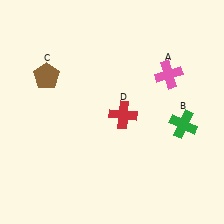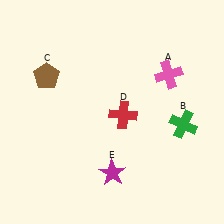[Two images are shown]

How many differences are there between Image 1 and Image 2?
There is 1 difference between the two images.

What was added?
A magenta star (E) was added in Image 2.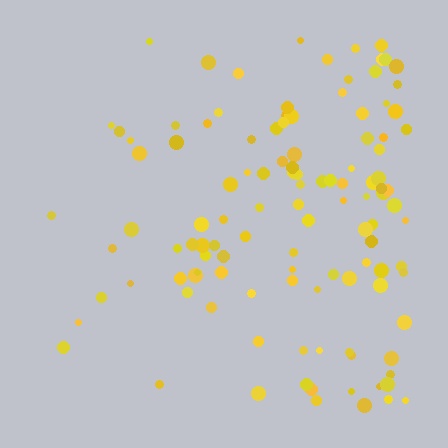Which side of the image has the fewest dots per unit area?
The left.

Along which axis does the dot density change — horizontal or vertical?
Horizontal.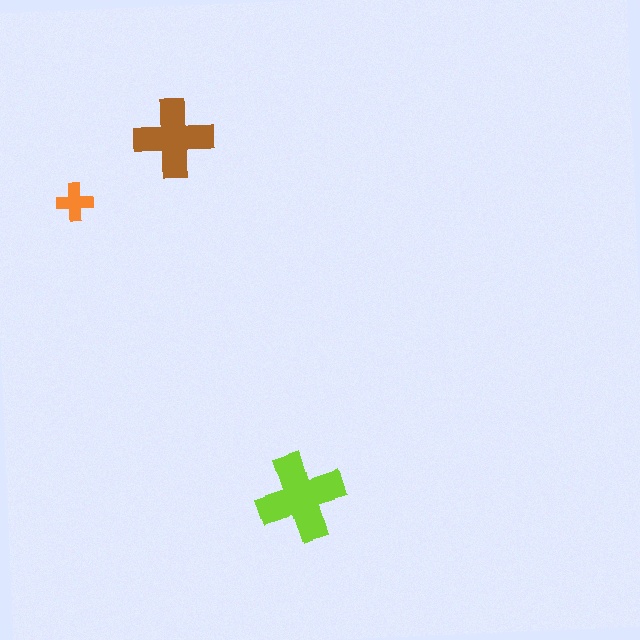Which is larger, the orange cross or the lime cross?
The lime one.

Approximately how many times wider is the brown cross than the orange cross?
About 2 times wider.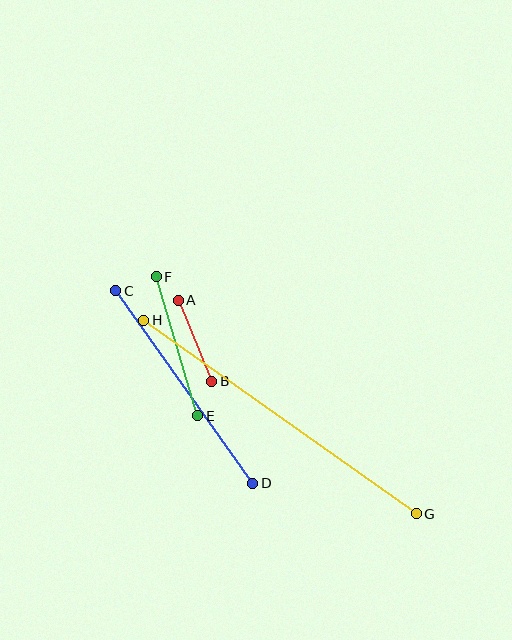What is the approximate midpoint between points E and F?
The midpoint is at approximately (177, 346) pixels.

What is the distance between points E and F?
The distance is approximately 145 pixels.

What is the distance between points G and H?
The distance is approximately 334 pixels.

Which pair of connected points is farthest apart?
Points G and H are farthest apart.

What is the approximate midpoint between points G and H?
The midpoint is at approximately (280, 417) pixels.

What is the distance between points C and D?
The distance is approximately 237 pixels.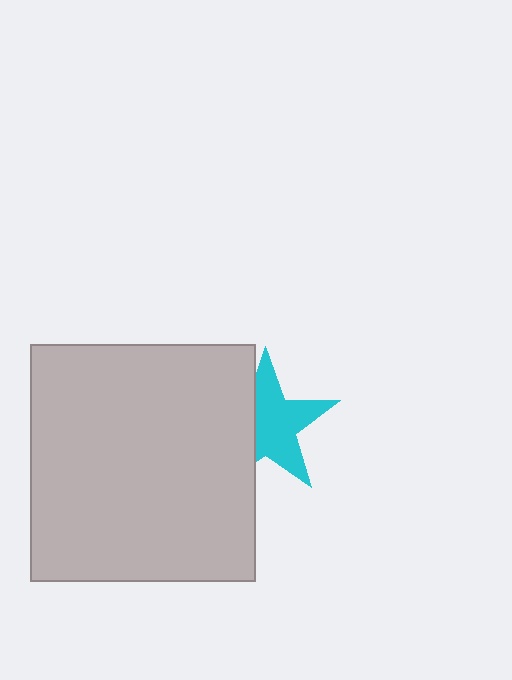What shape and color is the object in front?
The object in front is a light gray rectangle.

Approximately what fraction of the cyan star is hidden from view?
Roughly 36% of the cyan star is hidden behind the light gray rectangle.